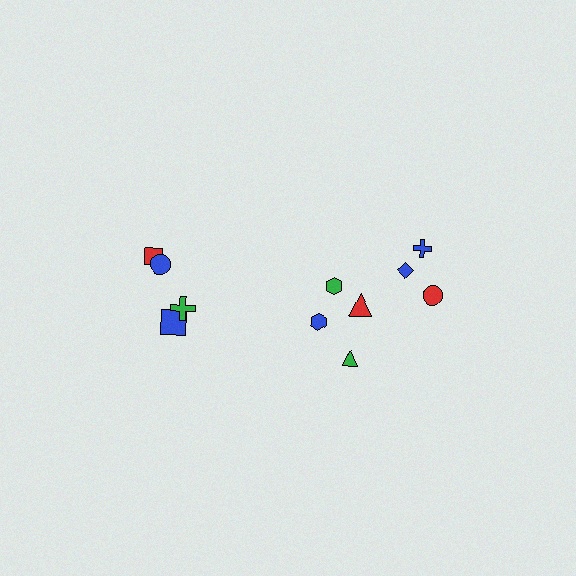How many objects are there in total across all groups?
There are 11 objects.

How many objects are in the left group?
There are 4 objects.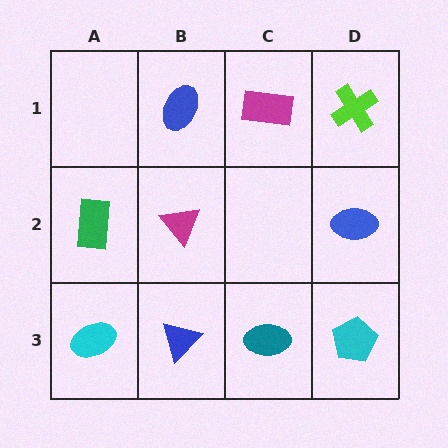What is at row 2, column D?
A blue ellipse.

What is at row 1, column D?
A lime cross.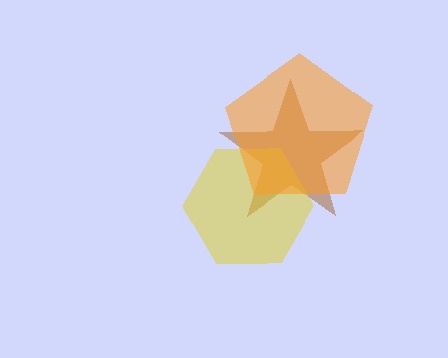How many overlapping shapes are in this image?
There are 3 overlapping shapes in the image.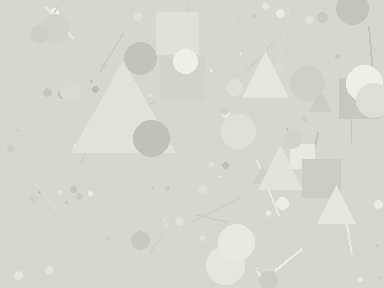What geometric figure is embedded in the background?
A triangle is embedded in the background.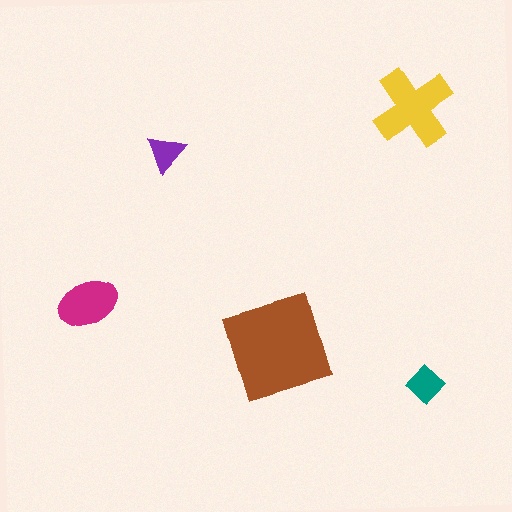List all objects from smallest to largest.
The purple triangle, the teal diamond, the magenta ellipse, the yellow cross, the brown square.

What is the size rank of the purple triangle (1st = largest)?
5th.